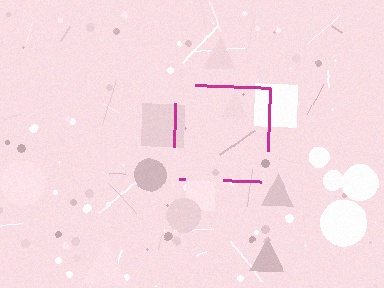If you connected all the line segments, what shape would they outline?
They would outline a square.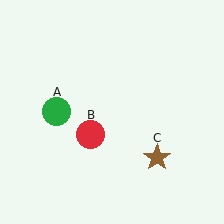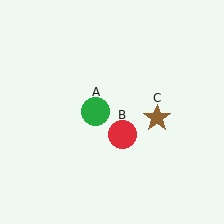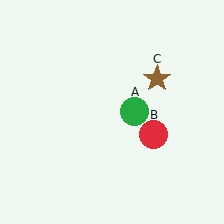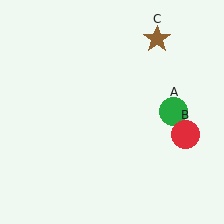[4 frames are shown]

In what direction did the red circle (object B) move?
The red circle (object B) moved right.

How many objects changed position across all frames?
3 objects changed position: green circle (object A), red circle (object B), brown star (object C).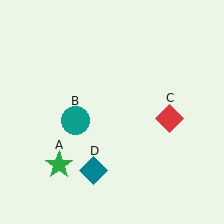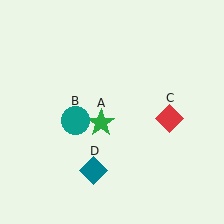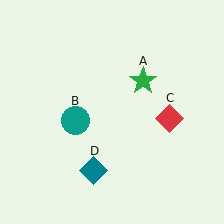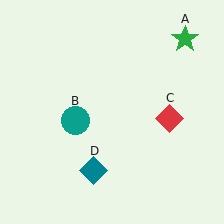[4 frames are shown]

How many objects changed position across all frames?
1 object changed position: green star (object A).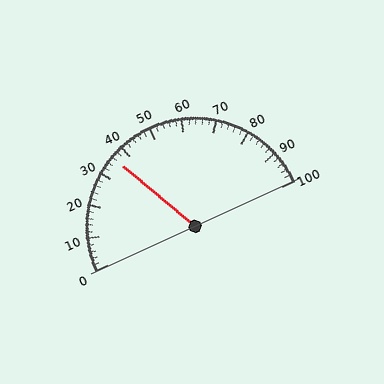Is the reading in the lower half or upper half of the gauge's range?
The reading is in the lower half of the range (0 to 100).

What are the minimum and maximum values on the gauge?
The gauge ranges from 0 to 100.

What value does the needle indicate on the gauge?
The needle indicates approximately 36.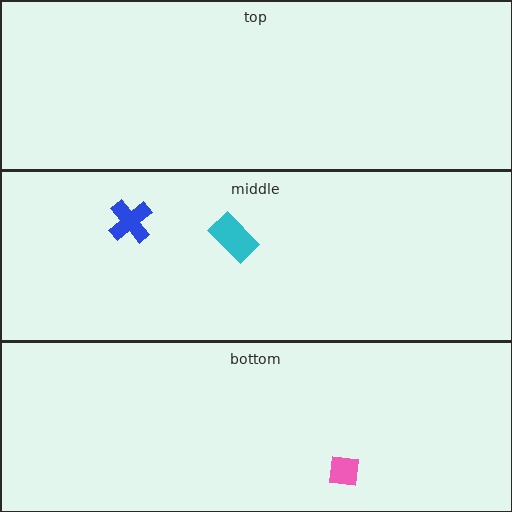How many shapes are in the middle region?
2.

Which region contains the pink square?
The bottom region.